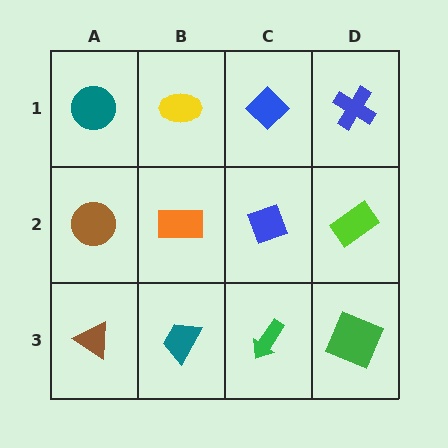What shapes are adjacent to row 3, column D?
A lime rectangle (row 2, column D), a green arrow (row 3, column C).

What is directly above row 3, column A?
A brown circle.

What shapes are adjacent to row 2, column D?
A blue cross (row 1, column D), a green square (row 3, column D), a blue diamond (row 2, column C).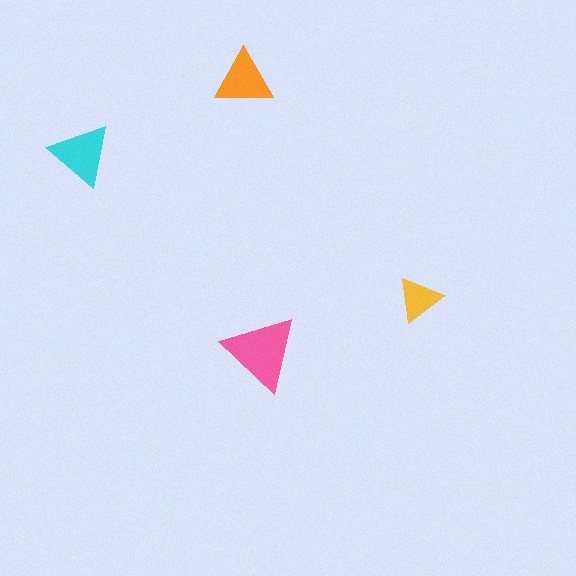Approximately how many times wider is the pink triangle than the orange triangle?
About 1.5 times wider.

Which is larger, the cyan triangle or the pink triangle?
The pink one.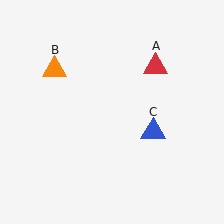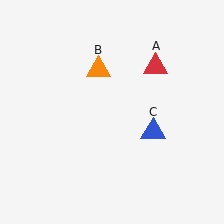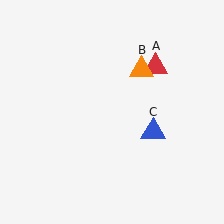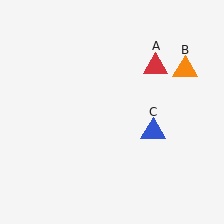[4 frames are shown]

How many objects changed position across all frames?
1 object changed position: orange triangle (object B).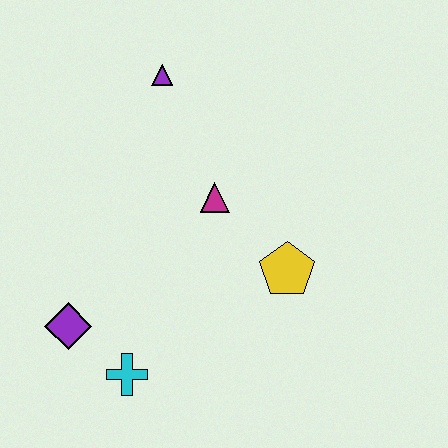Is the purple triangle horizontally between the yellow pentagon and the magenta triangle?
No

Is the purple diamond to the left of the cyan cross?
Yes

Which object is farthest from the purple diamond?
The purple triangle is farthest from the purple diamond.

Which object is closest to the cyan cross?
The purple diamond is closest to the cyan cross.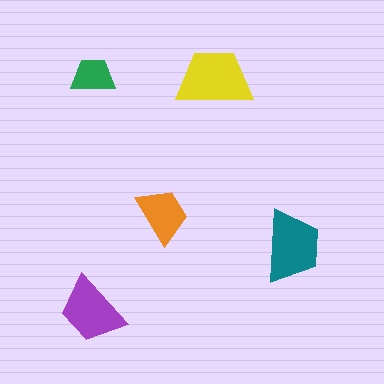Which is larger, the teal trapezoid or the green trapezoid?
The teal one.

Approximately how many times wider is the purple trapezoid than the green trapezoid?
About 1.5 times wider.